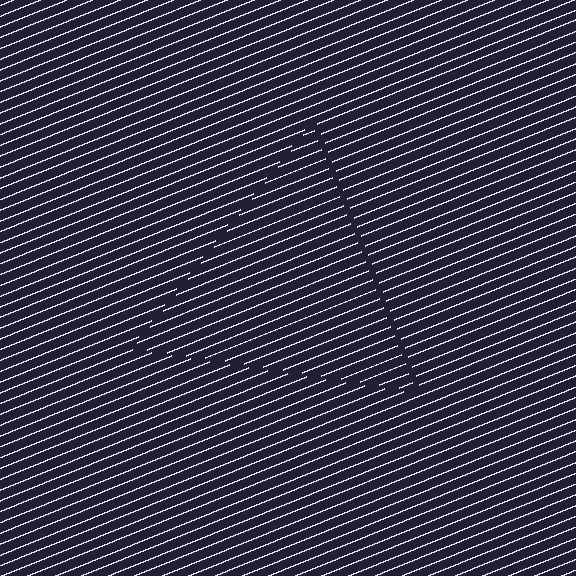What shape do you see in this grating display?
An illusory triangle. The interior of the shape contains the same grating, shifted by half a period — the contour is defined by the phase discontinuity where line-ends from the inner and outer gratings abut.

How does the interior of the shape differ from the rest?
The interior of the shape contains the same grating, shifted by half a period — the contour is defined by the phase discontinuity where line-ends from the inner and outer gratings abut.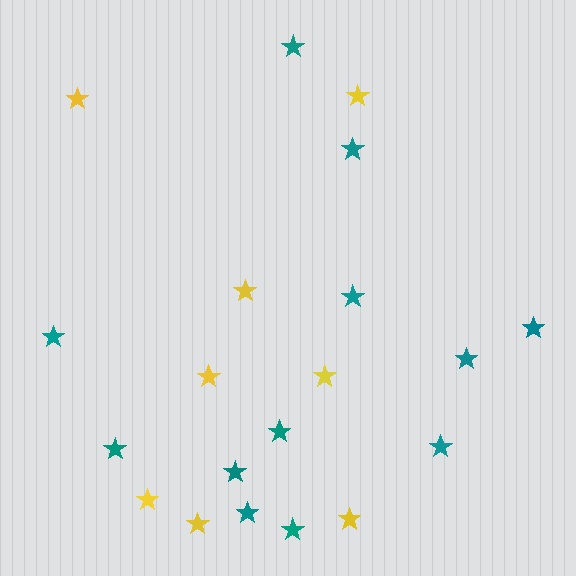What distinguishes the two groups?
There are 2 groups: one group of teal stars (12) and one group of yellow stars (8).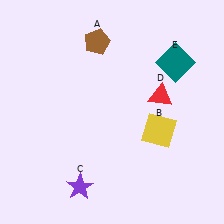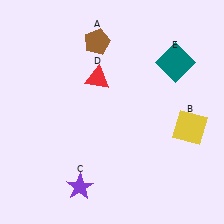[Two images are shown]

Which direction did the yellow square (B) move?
The yellow square (B) moved right.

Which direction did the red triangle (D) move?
The red triangle (D) moved left.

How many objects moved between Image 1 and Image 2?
2 objects moved between the two images.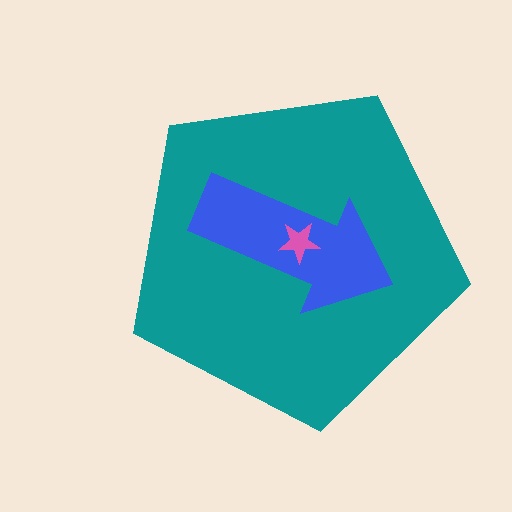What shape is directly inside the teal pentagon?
The blue arrow.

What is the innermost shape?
The pink star.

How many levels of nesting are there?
3.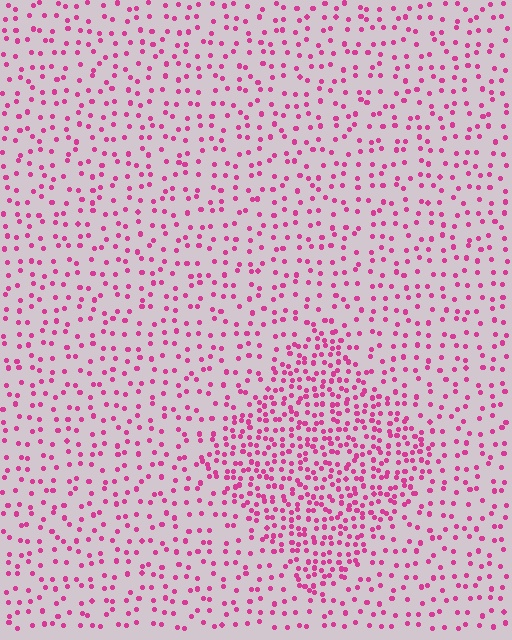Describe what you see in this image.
The image contains small magenta elements arranged at two different densities. A diamond-shaped region is visible where the elements are more densely packed than the surrounding area.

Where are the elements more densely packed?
The elements are more densely packed inside the diamond boundary.